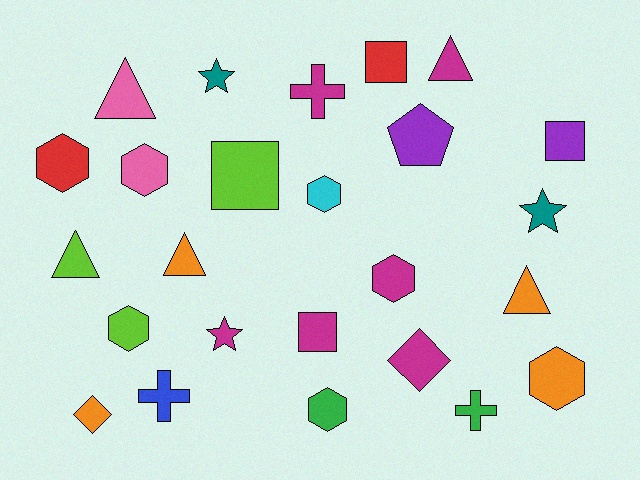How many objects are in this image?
There are 25 objects.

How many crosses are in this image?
There are 3 crosses.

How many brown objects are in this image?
There are no brown objects.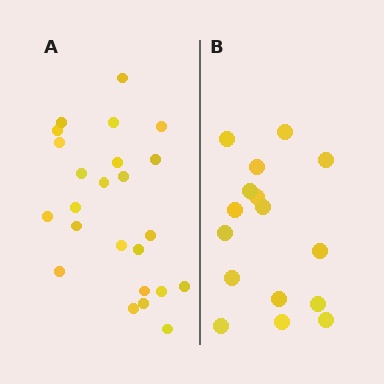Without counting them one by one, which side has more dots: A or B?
Region A (the left region) has more dots.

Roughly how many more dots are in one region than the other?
Region A has roughly 8 or so more dots than region B.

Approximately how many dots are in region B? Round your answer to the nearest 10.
About 20 dots. (The exact count is 16, which rounds to 20.)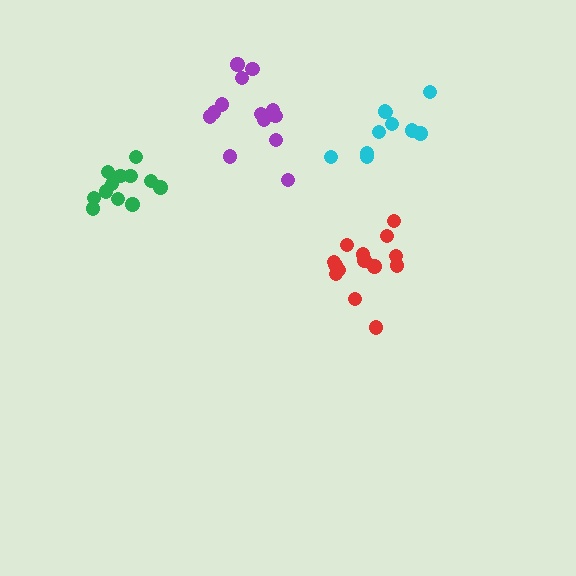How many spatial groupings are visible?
There are 4 spatial groupings.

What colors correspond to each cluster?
The clusters are colored: purple, red, green, cyan.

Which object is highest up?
The purple cluster is topmost.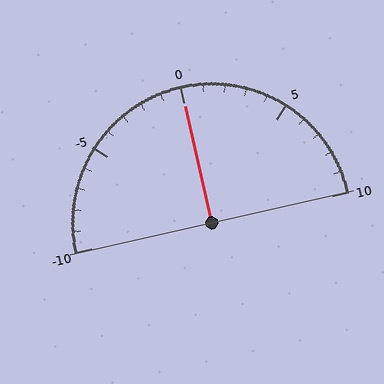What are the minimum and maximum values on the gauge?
The gauge ranges from -10 to 10.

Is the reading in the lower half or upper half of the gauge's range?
The reading is in the upper half of the range (-10 to 10).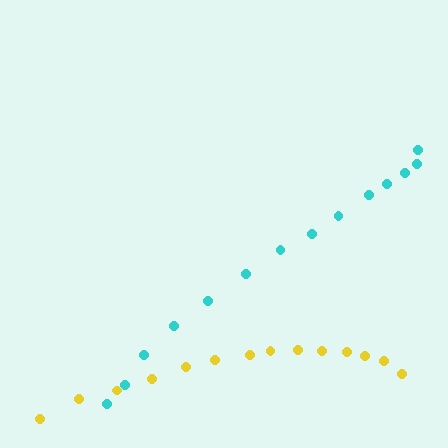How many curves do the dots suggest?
There are 2 distinct paths.